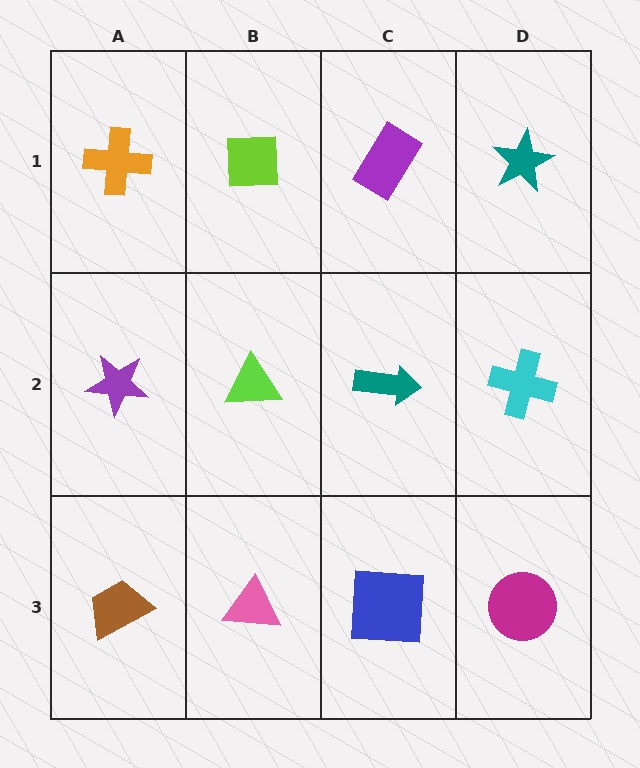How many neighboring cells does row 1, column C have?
3.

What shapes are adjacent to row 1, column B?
A lime triangle (row 2, column B), an orange cross (row 1, column A), a purple rectangle (row 1, column C).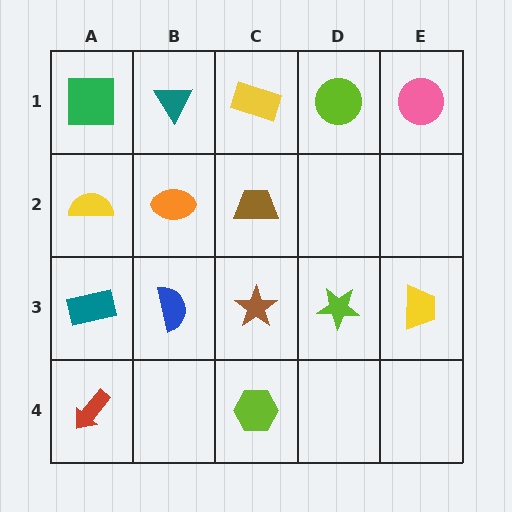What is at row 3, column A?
A teal rectangle.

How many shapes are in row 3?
5 shapes.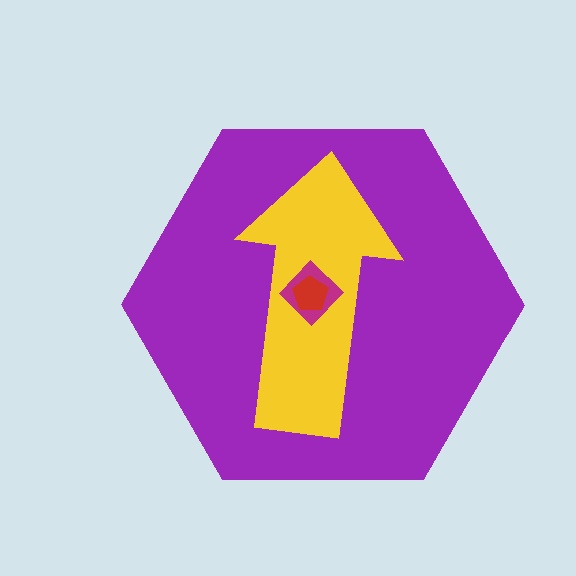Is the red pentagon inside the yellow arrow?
Yes.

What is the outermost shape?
The purple hexagon.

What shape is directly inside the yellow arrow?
The magenta diamond.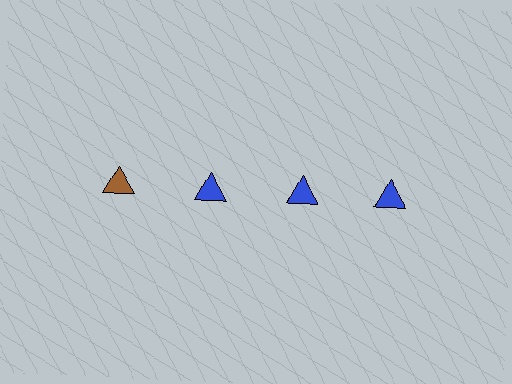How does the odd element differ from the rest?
It has a different color: brown instead of blue.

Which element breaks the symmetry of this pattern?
The brown triangle in the top row, leftmost column breaks the symmetry. All other shapes are blue triangles.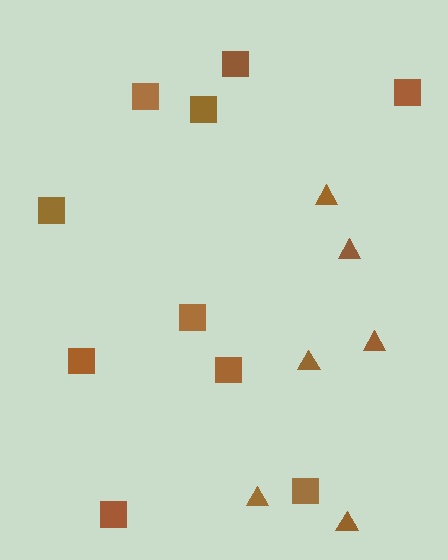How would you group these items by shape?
There are 2 groups: one group of triangles (6) and one group of squares (10).